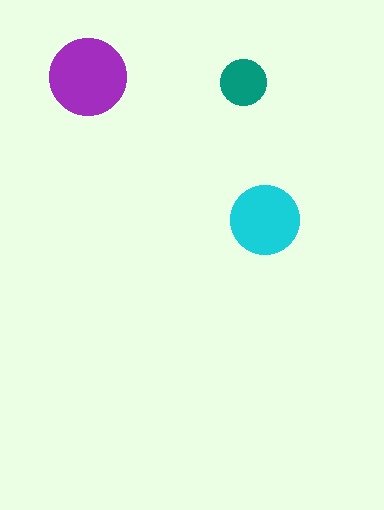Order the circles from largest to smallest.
the purple one, the cyan one, the teal one.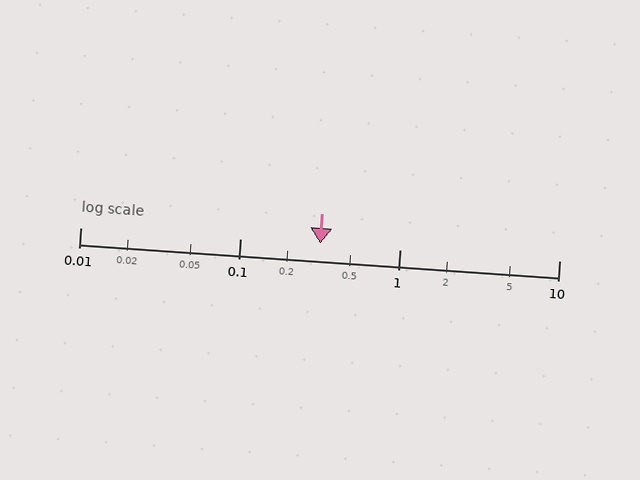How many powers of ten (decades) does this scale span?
The scale spans 3 decades, from 0.01 to 10.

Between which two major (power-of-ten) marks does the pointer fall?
The pointer is between 0.1 and 1.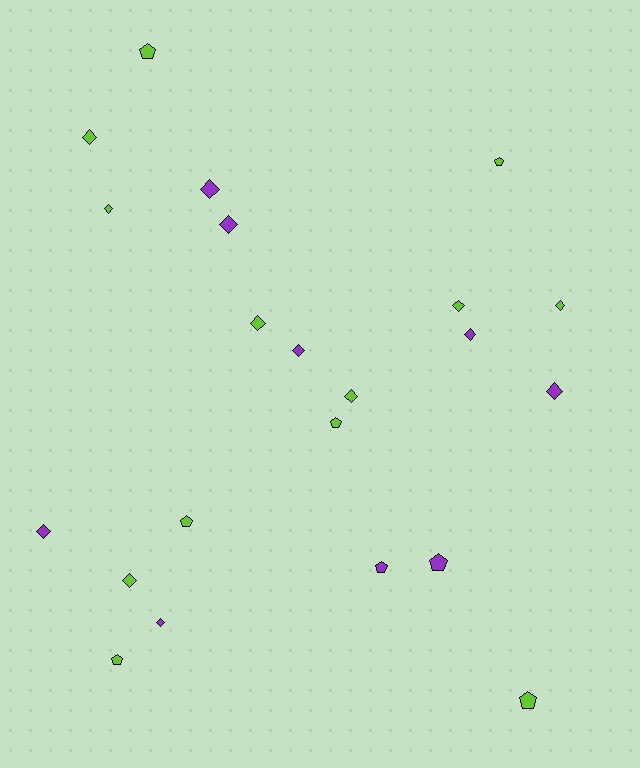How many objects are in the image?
There are 22 objects.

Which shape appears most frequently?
Diamond, with 14 objects.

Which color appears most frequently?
Lime, with 13 objects.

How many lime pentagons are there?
There are 6 lime pentagons.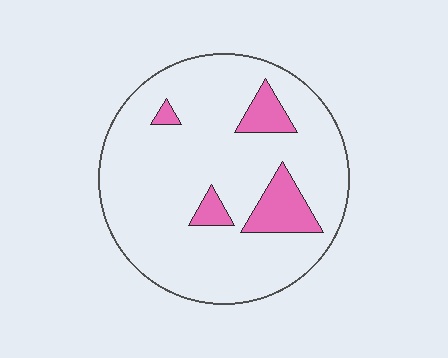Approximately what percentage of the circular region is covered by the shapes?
Approximately 15%.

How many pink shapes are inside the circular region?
4.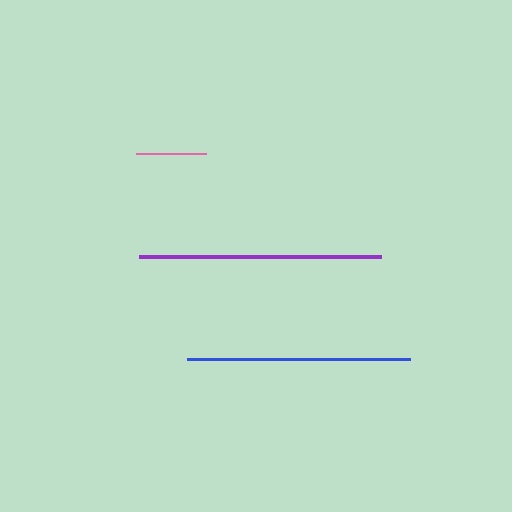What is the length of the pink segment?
The pink segment is approximately 70 pixels long.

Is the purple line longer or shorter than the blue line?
The purple line is longer than the blue line.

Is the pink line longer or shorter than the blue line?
The blue line is longer than the pink line.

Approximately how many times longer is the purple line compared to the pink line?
The purple line is approximately 3.5 times the length of the pink line.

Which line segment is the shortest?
The pink line is the shortest at approximately 70 pixels.